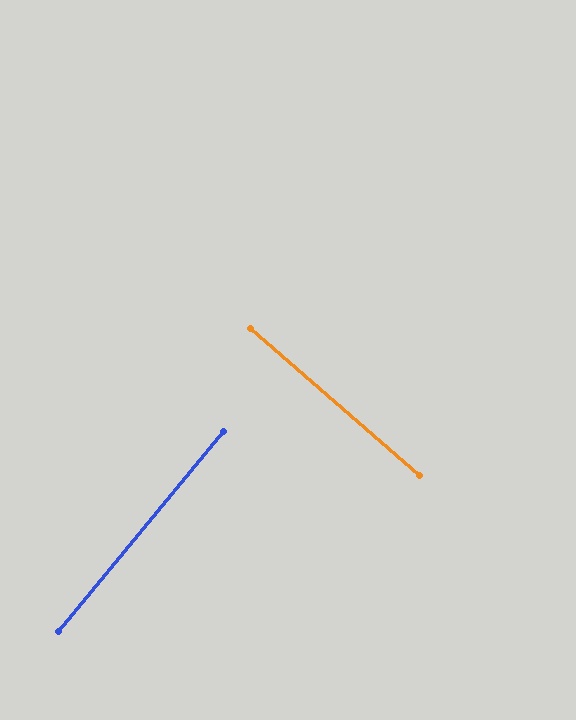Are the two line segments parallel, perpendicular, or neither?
Perpendicular — they meet at approximately 89°.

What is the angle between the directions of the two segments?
Approximately 89 degrees.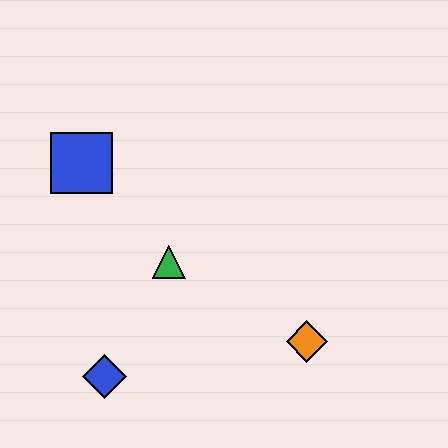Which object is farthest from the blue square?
The orange diamond is farthest from the blue square.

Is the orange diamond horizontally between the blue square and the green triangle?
No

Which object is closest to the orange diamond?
The green triangle is closest to the orange diamond.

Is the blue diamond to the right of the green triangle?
No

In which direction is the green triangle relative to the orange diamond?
The green triangle is to the left of the orange diamond.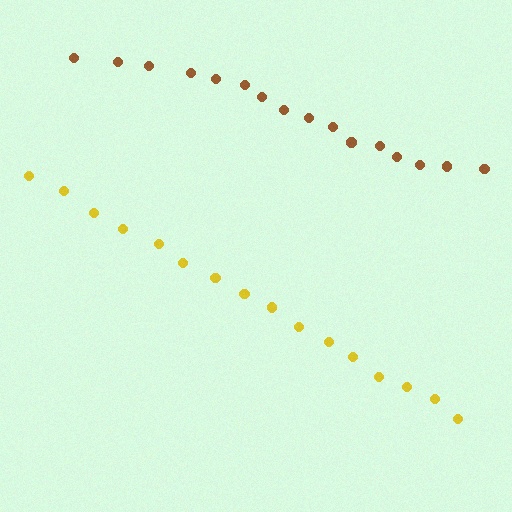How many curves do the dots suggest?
There are 2 distinct paths.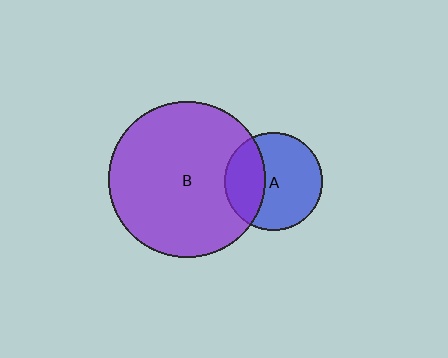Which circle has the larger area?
Circle B (purple).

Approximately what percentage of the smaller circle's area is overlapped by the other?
Approximately 35%.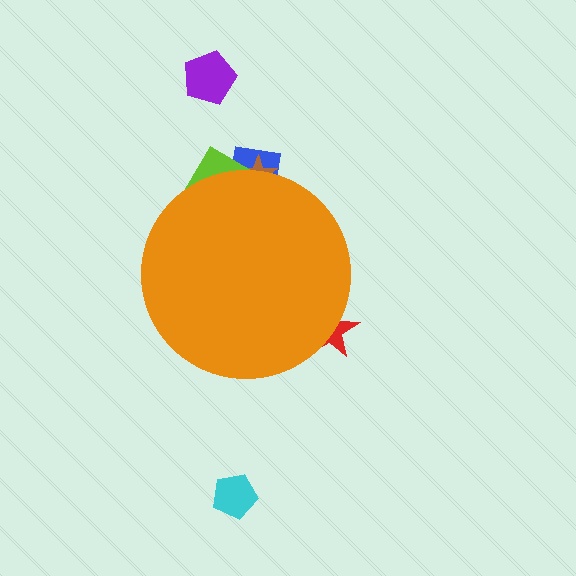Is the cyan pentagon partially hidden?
No, the cyan pentagon is fully visible.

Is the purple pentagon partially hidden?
No, the purple pentagon is fully visible.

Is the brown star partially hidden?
Yes, the brown star is partially hidden behind the orange circle.